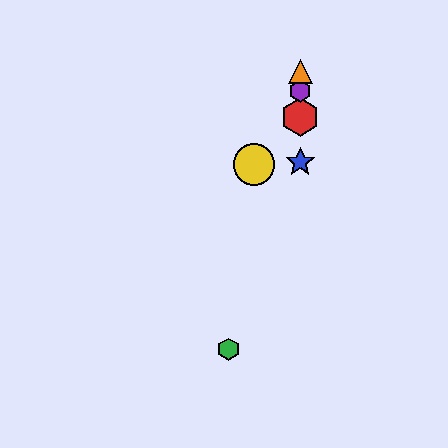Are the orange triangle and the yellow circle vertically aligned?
No, the orange triangle is at x≈300 and the yellow circle is at x≈254.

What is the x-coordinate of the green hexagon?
The green hexagon is at x≈228.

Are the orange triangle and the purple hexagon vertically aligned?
Yes, both are at x≈300.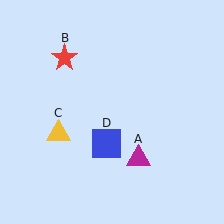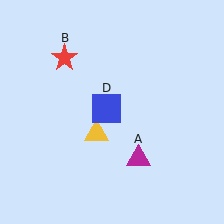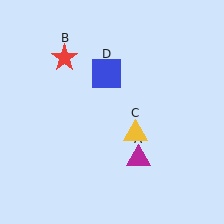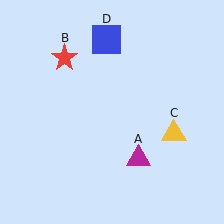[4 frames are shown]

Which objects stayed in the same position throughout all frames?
Magenta triangle (object A) and red star (object B) remained stationary.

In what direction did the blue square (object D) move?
The blue square (object D) moved up.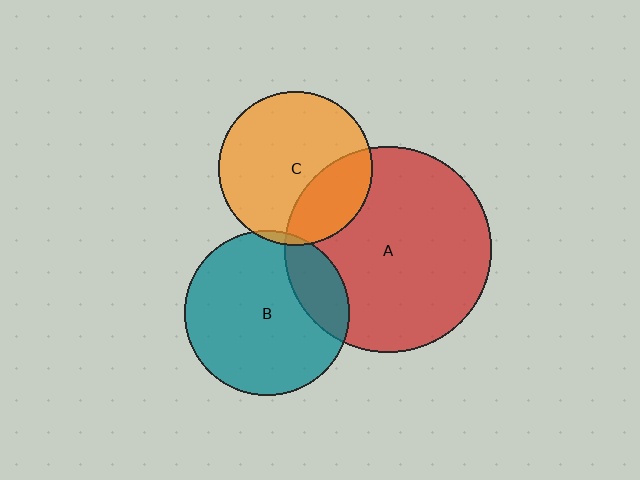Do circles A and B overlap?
Yes.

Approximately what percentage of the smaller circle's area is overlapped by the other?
Approximately 20%.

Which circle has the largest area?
Circle A (red).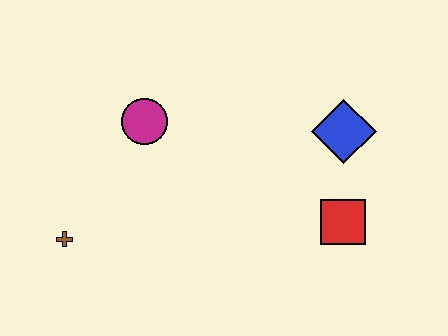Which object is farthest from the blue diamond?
The brown cross is farthest from the blue diamond.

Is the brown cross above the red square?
No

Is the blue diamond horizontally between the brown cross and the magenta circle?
No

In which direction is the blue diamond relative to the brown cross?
The blue diamond is to the right of the brown cross.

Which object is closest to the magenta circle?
The brown cross is closest to the magenta circle.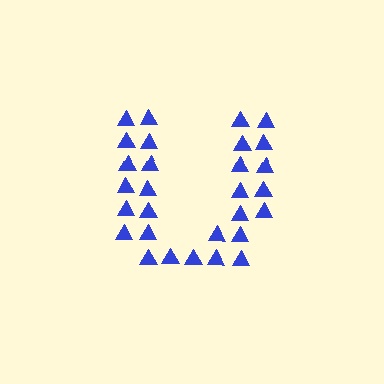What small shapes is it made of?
It is made of small triangles.